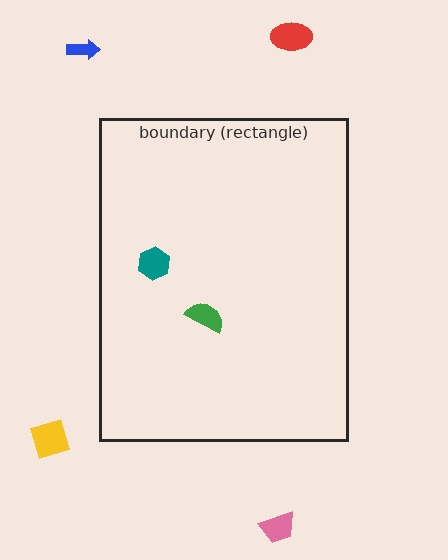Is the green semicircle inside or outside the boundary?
Inside.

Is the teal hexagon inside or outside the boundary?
Inside.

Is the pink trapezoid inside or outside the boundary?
Outside.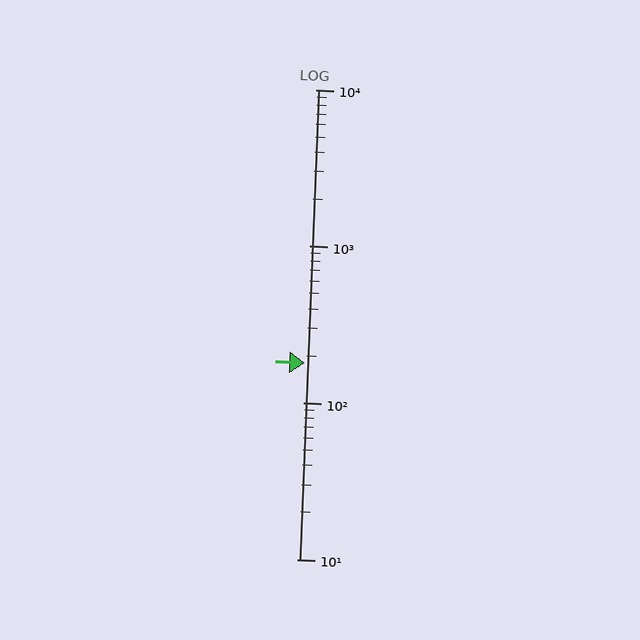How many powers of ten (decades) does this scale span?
The scale spans 3 decades, from 10 to 10000.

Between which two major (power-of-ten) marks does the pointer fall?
The pointer is between 100 and 1000.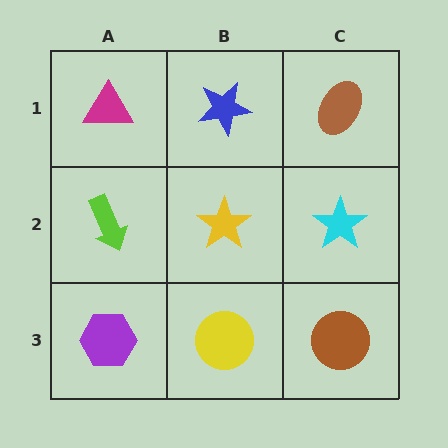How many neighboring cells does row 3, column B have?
3.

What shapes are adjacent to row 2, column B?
A blue star (row 1, column B), a yellow circle (row 3, column B), a lime arrow (row 2, column A), a cyan star (row 2, column C).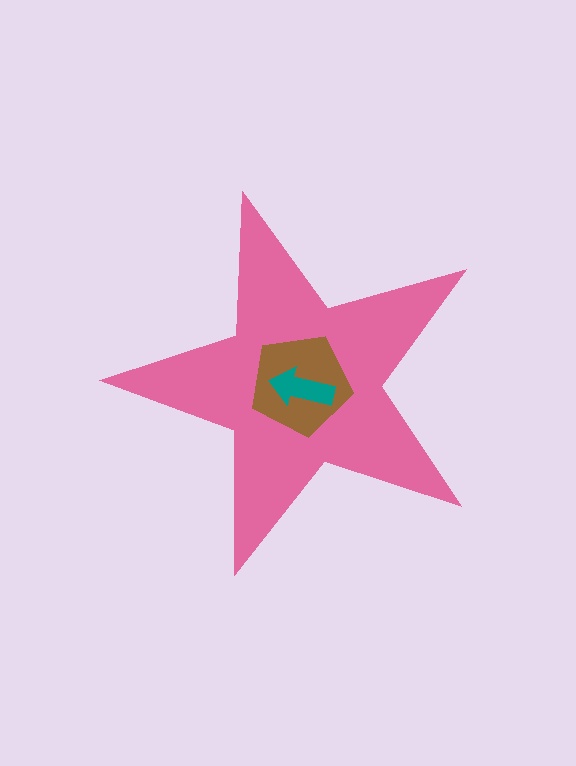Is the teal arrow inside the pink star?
Yes.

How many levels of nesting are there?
3.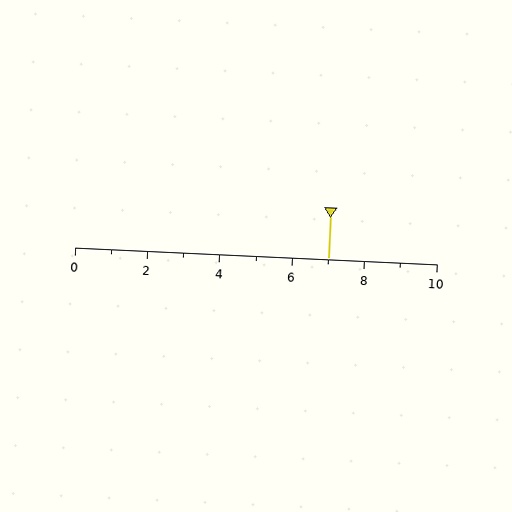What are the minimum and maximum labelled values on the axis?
The axis runs from 0 to 10.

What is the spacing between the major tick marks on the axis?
The major ticks are spaced 2 apart.